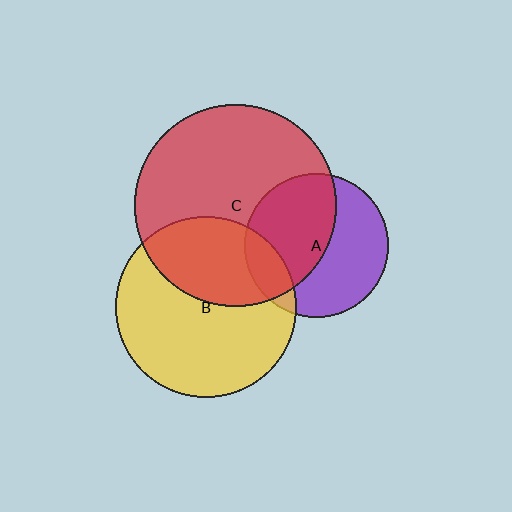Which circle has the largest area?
Circle C (red).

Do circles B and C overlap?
Yes.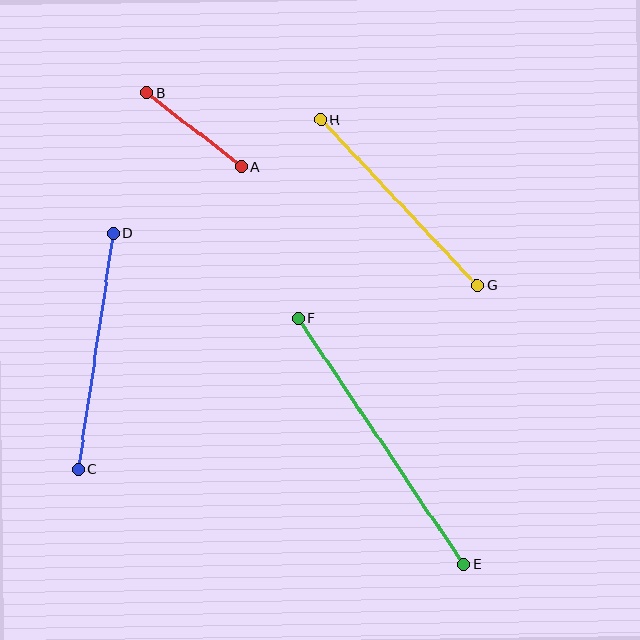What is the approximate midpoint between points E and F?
The midpoint is at approximately (381, 442) pixels.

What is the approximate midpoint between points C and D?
The midpoint is at approximately (96, 351) pixels.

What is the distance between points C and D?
The distance is approximately 239 pixels.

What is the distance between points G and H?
The distance is approximately 228 pixels.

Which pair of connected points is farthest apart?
Points E and F are farthest apart.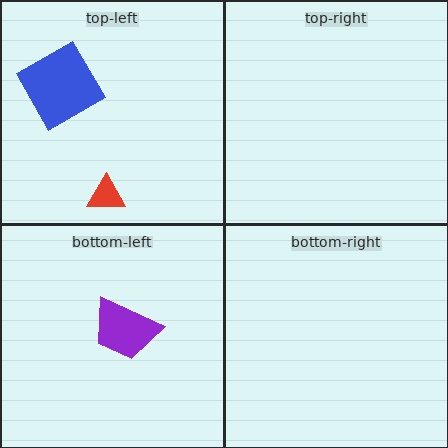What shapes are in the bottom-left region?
The purple trapezoid.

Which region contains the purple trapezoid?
The bottom-left region.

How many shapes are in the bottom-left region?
1.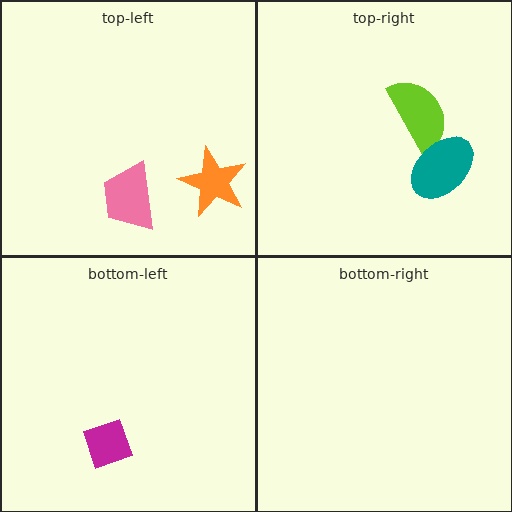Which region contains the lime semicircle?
The top-right region.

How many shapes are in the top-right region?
2.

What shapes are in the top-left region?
The pink trapezoid, the orange star.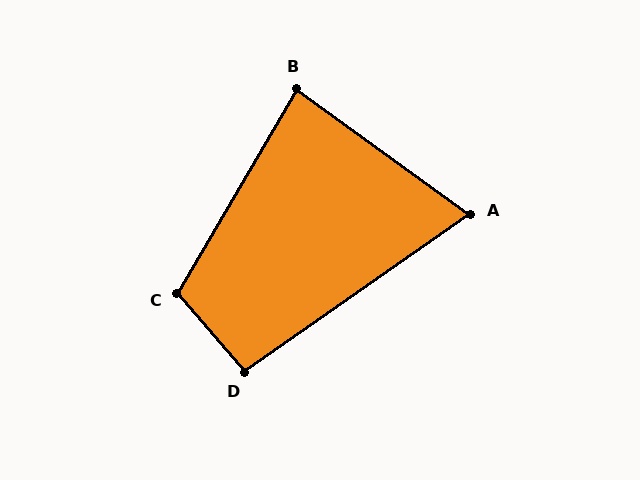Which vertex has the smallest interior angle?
A, at approximately 71 degrees.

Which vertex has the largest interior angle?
C, at approximately 109 degrees.